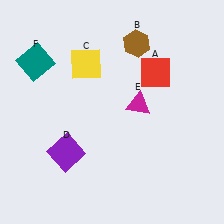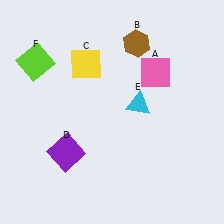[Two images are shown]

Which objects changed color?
A changed from red to pink. E changed from magenta to cyan. F changed from teal to lime.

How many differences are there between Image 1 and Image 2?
There are 3 differences between the two images.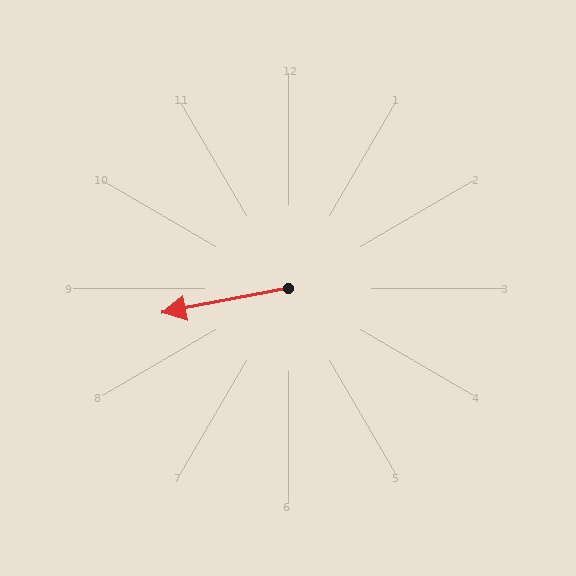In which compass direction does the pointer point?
West.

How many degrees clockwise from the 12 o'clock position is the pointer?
Approximately 259 degrees.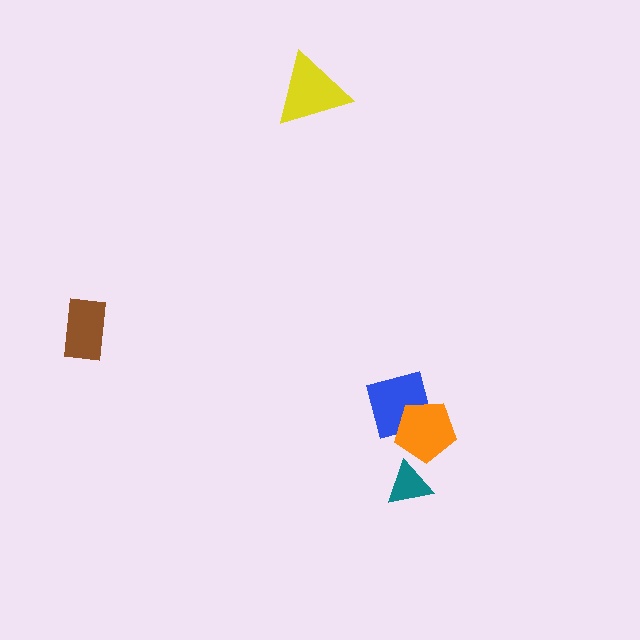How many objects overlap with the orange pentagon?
1 object overlaps with the orange pentagon.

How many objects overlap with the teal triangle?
0 objects overlap with the teal triangle.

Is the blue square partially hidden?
Yes, it is partially covered by another shape.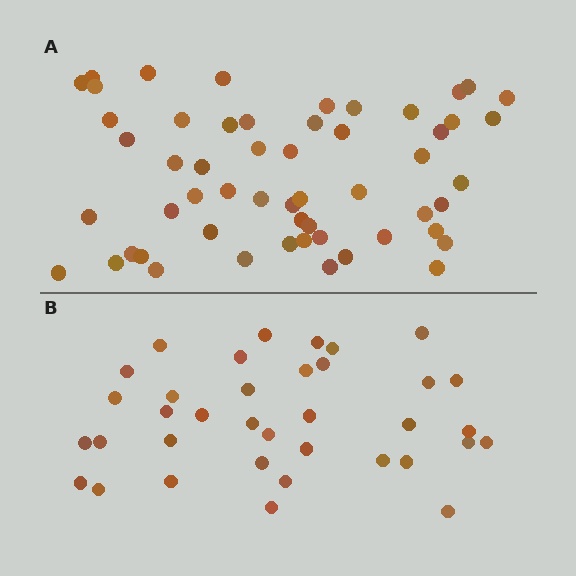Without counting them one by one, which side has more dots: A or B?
Region A (the top region) has more dots.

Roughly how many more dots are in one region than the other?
Region A has approximately 20 more dots than region B.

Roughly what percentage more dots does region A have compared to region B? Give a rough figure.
About 55% more.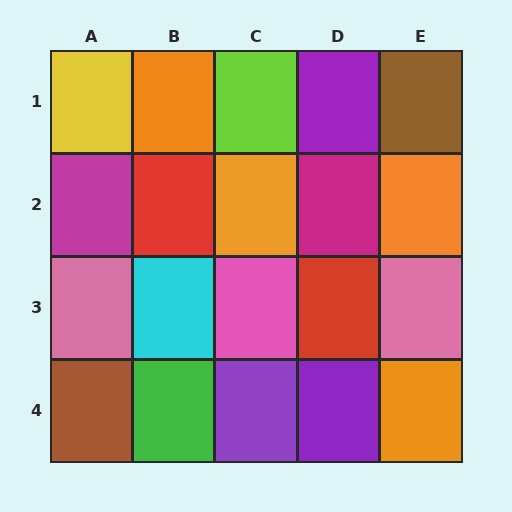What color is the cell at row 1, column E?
Brown.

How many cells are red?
2 cells are red.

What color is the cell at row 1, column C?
Lime.